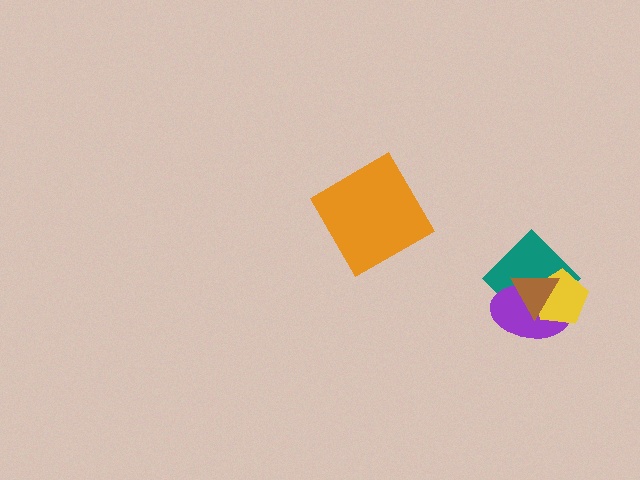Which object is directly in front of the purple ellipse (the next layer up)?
The yellow pentagon is directly in front of the purple ellipse.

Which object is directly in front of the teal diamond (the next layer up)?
The purple ellipse is directly in front of the teal diamond.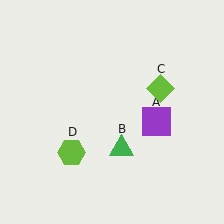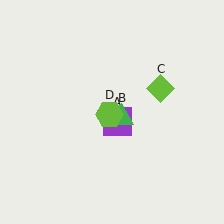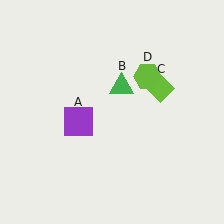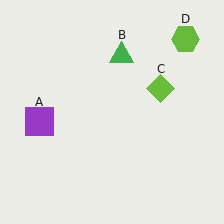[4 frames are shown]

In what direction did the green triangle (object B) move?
The green triangle (object B) moved up.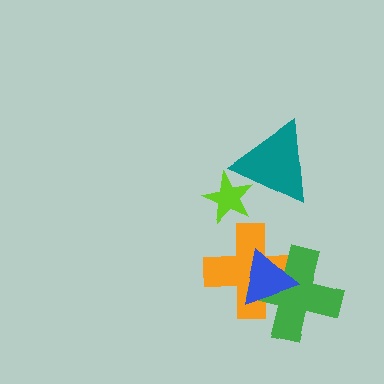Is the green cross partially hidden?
Yes, it is partially covered by another shape.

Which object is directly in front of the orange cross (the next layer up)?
The green cross is directly in front of the orange cross.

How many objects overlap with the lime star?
1 object overlaps with the lime star.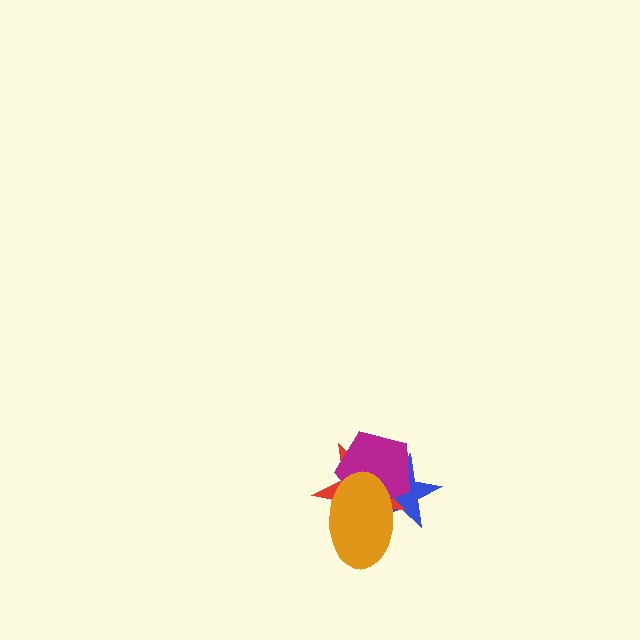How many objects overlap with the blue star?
3 objects overlap with the blue star.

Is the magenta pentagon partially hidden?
Yes, it is partially covered by another shape.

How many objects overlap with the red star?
3 objects overlap with the red star.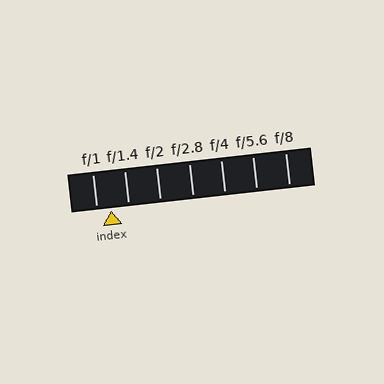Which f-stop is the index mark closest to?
The index mark is closest to f/1.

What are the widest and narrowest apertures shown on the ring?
The widest aperture shown is f/1 and the narrowest is f/8.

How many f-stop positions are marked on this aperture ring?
There are 7 f-stop positions marked.